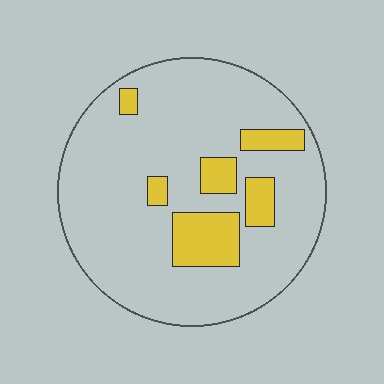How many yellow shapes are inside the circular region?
6.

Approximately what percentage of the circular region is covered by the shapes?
Approximately 15%.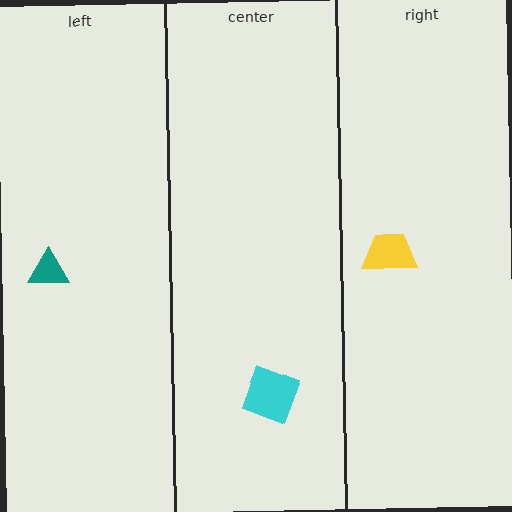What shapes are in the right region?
The yellow trapezoid.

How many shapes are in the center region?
1.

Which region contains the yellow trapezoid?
The right region.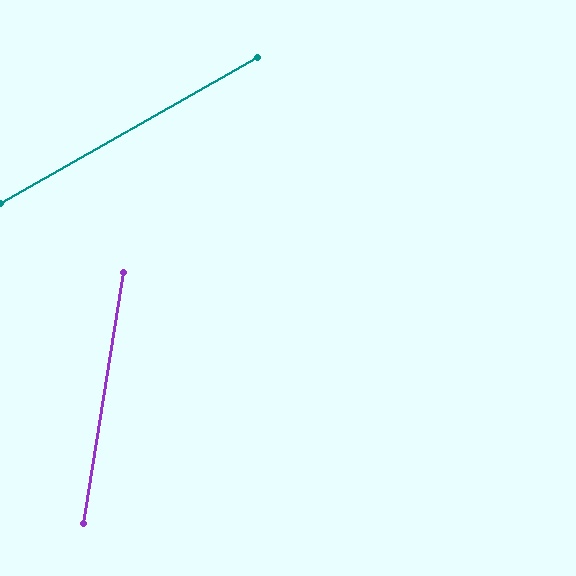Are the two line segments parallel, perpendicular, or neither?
Neither parallel nor perpendicular — they differ by about 51°.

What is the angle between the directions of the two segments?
Approximately 51 degrees.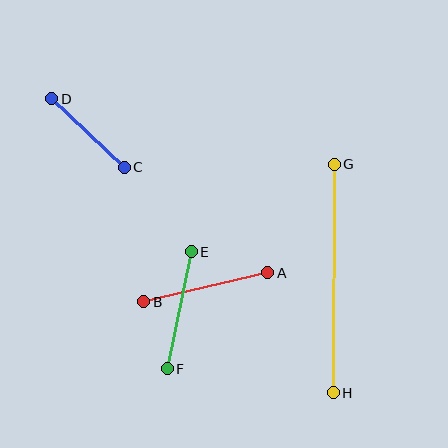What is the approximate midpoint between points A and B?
The midpoint is at approximately (206, 287) pixels.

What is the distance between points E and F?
The distance is approximately 120 pixels.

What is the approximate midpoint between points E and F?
The midpoint is at approximately (179, 310) pixels.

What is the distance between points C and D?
The distance is approximately 100 pixels.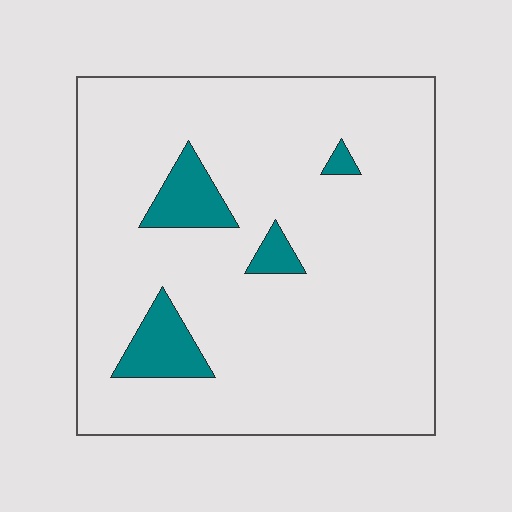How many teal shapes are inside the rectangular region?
4.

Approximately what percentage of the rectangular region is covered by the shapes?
Approximately 10%.